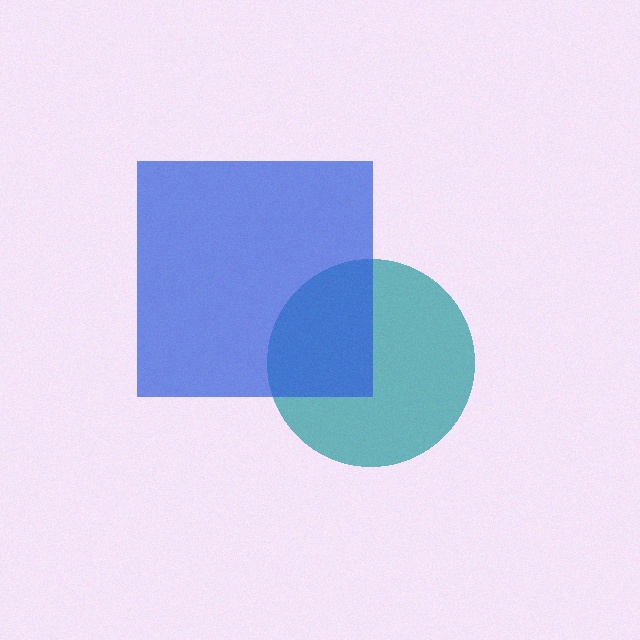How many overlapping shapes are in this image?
There are 2 overlapping shapes in the image.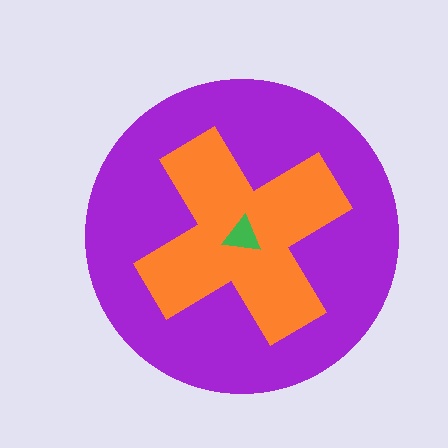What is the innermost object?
The green triangle.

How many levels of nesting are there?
3.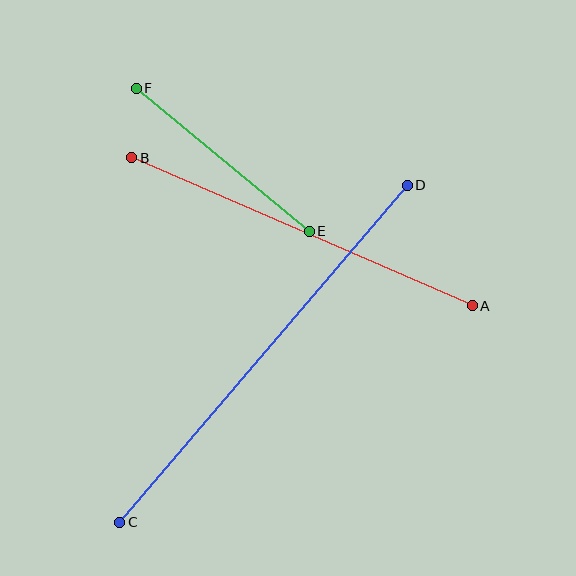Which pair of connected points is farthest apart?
Points C and D are farthest apart.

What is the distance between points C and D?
The distance is approximately 443 pixels.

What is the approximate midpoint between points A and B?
The midpoint is at approximately (302, 232) pixels.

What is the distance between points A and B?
The distance is approximately 371 pixels.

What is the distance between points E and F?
The distance is approximately 224 pixels.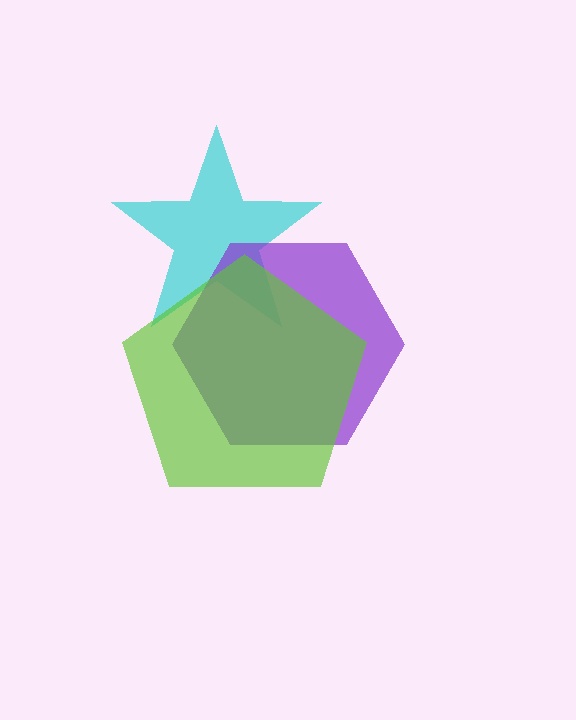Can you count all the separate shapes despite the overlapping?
Yes, there are 3 separate shapes.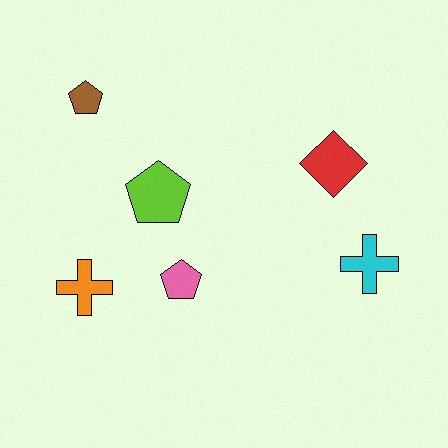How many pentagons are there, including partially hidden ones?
There are 3 pentagons.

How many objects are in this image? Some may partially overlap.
There are 6 objects.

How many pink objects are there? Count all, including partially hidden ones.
There is 1 pink object.